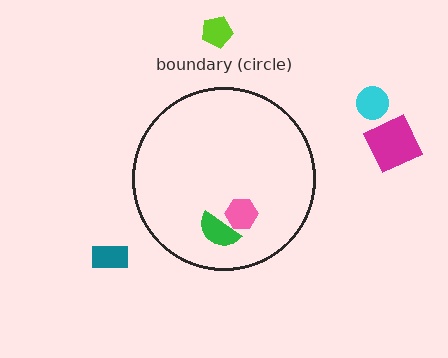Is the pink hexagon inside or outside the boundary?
Inside.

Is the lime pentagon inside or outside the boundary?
Outside.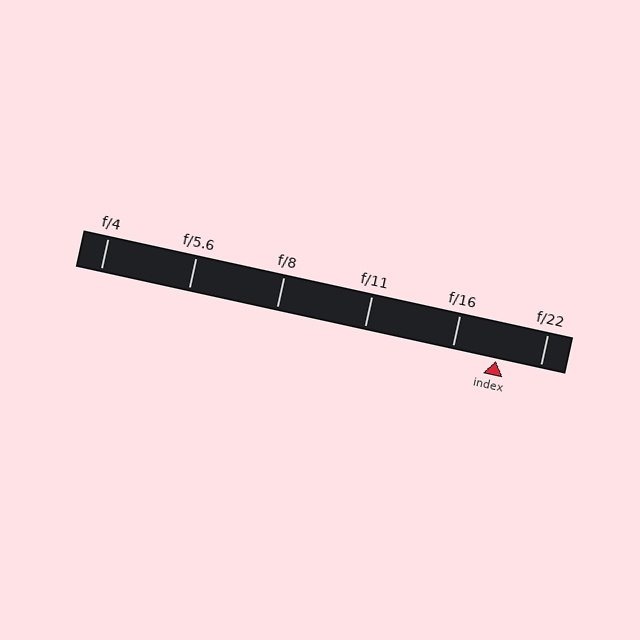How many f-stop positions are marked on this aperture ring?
There are 6 f-stop positions marked.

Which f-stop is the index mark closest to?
The index mark is closest to f/22.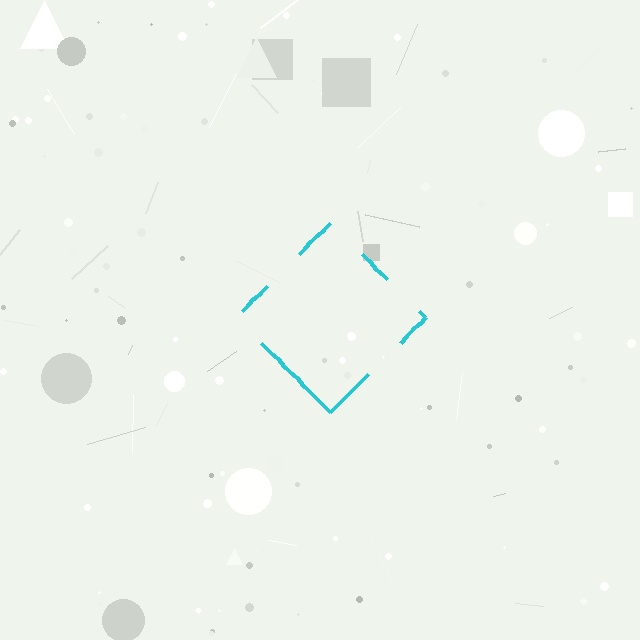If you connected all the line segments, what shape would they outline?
They would outline a diamond.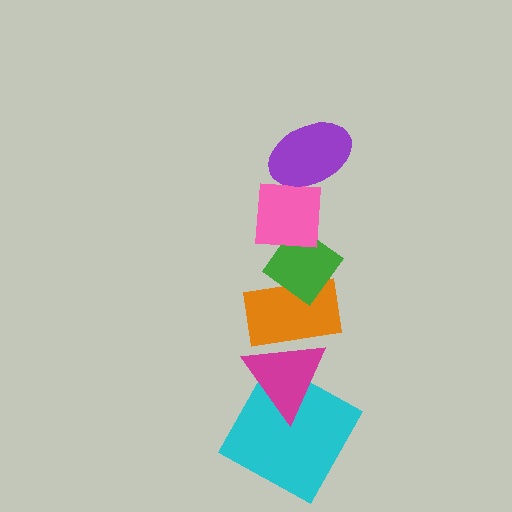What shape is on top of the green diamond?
The pink square is on top of the green diamond.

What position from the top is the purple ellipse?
The purple ellipse is 1st from the top.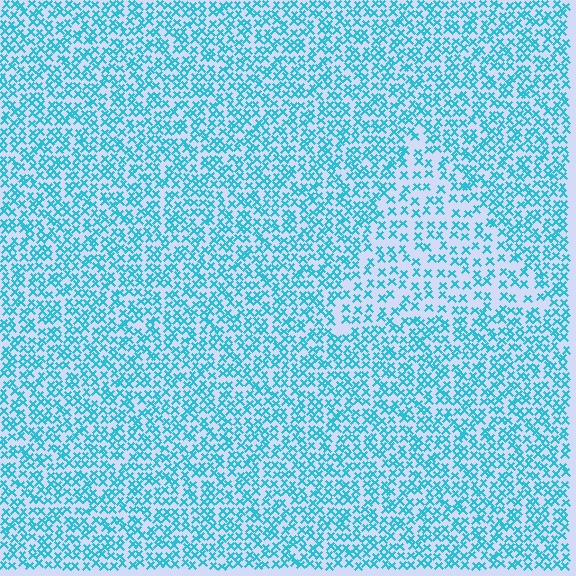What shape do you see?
I see a triangle.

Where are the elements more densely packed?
The elements are more densely packed outside the triangle boundary.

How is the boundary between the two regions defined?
The boundary is defined by a change in element density (approximately 1.8x ratio). All elements are the same color, size, and shape.